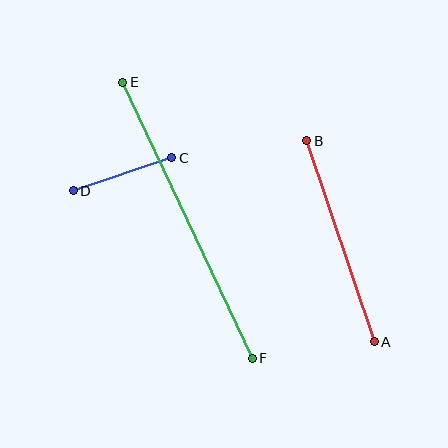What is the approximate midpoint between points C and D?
The midpoint is at approximately (123, 174) pixels.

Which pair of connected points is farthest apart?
Points E and F are farthest apart.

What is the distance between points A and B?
The distance is approximately 212 pixels.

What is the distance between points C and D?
The distance is approximately 104 pixels.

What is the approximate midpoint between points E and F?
The midpoint is at approximately (187, 220) pixels.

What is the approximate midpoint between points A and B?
The midpoint is at approximately (340, 241) pixels.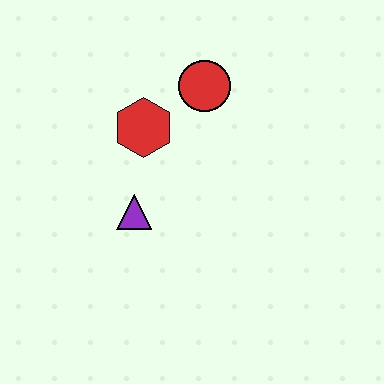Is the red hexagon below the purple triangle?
No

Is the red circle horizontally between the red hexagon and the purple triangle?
No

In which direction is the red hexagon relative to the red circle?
The red hexagon is to the left of the red circle.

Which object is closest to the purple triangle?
The red hexagon is closest to the purple triangle.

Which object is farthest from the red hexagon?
The purple triangle is farthest from the red hexagon.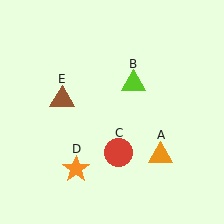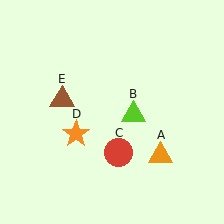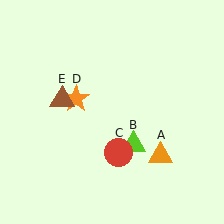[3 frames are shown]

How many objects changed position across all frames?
2 objects changed position: lime triangle (object B), orange star (object D).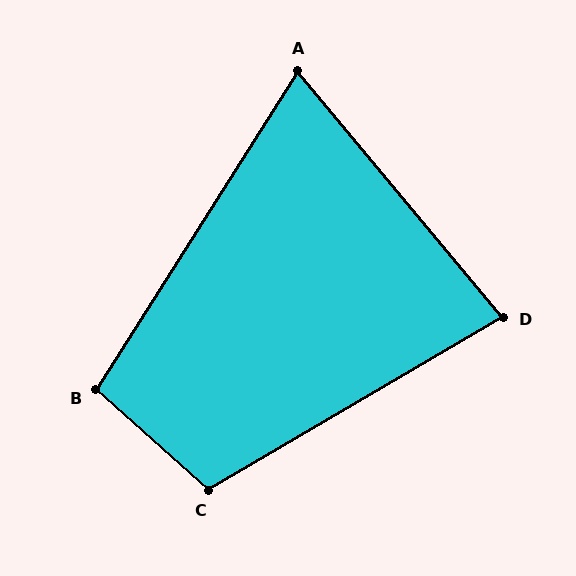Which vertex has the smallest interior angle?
A, at approximately 72 degrees.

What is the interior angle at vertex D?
Approximately 80 degrees (acute).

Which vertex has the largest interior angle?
C, at approximately 108 degrees.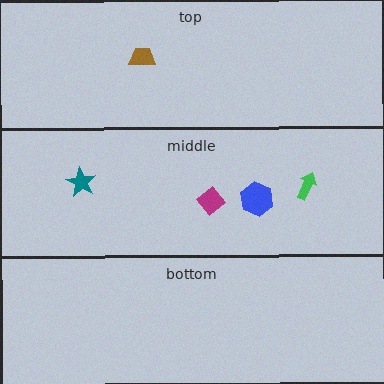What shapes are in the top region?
The brown trapezoid.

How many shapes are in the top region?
1.